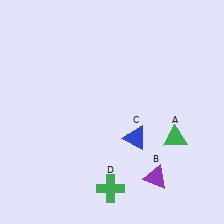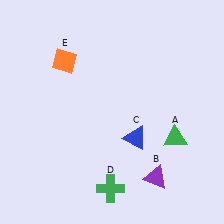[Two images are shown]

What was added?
An orange diamond (E) was added in Image 2.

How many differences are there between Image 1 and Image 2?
There is 1 difference between the two images.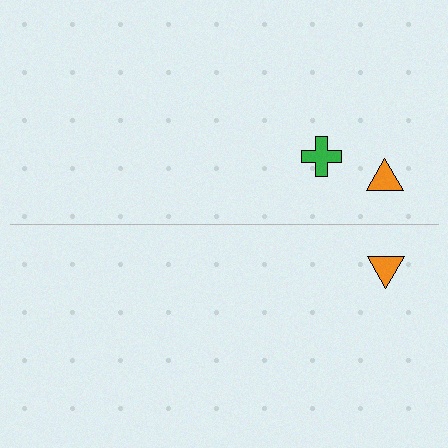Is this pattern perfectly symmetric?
No, the pattern is not perfectly symmetric. A green cross is missing from the bottom side.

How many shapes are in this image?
There are 3 shapes in this image.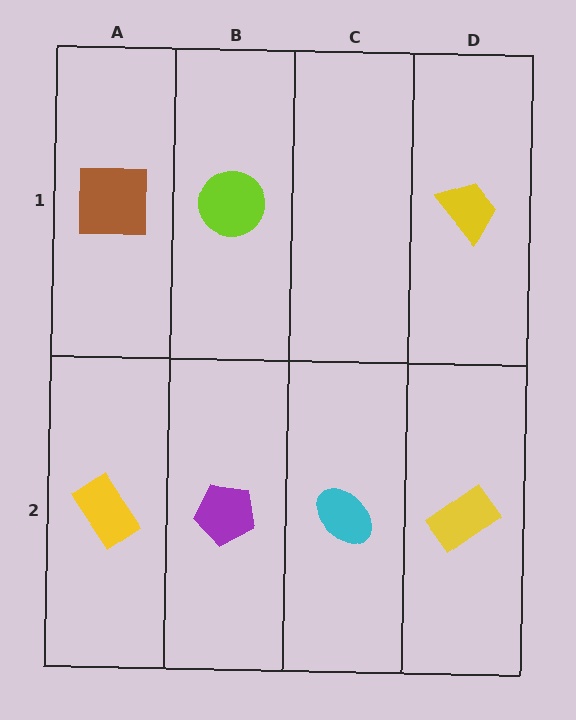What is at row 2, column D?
A yellow rectangle.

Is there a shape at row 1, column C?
No, that cell is empty.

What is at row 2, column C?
A cyan ellipse.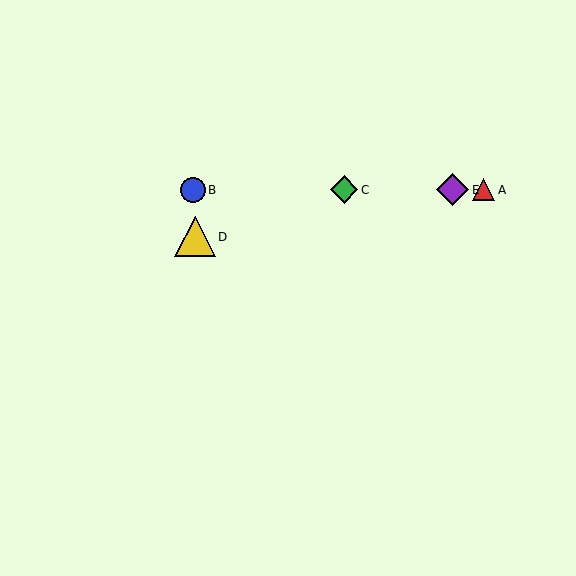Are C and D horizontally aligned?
No, C is at y≈190 and D is at y≈237.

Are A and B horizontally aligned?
Yes, both are at y≈190.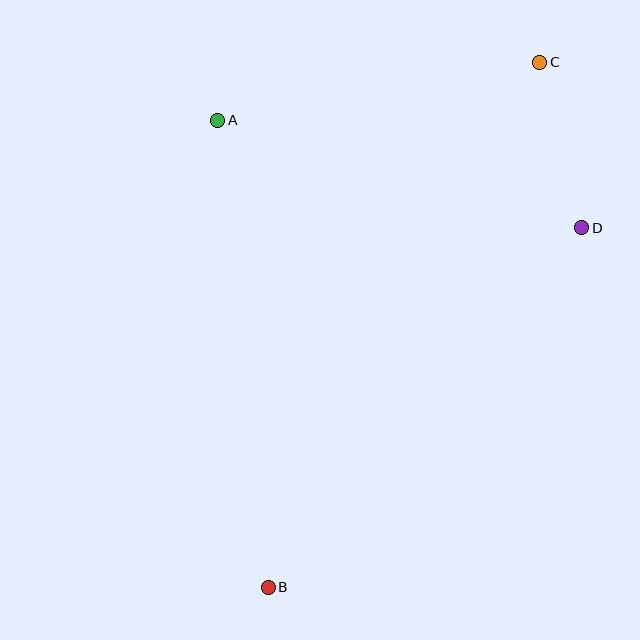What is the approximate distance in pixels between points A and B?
The distance between A and B is approximately 469 pixels.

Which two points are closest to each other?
Points C and D are closest to each other.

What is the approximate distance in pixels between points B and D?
The distance between B and D is approximately 477 pixels.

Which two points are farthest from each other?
Points B and C are farthest from each other.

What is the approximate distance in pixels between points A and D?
The distance between A and D is approximately 379 pixels.